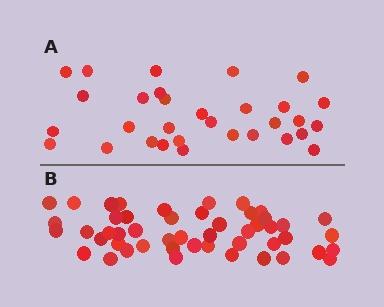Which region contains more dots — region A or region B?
Region B (the bottom region) has more dots.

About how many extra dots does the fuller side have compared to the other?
Region B has approximately 20 more dots than region A.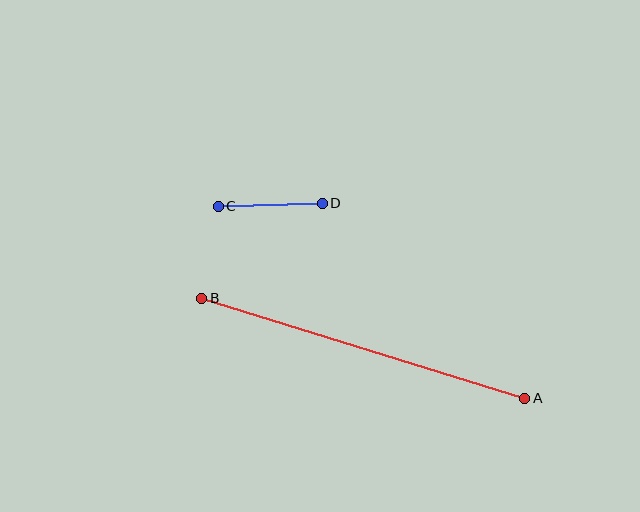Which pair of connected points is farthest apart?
Points A and B are farthest apart.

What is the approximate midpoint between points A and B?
The midpoint is at approximately (363, 348) pixels.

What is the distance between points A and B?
The distance is approximately 338 pixels.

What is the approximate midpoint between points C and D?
The midpoint is at approximately (270, 205) pixels.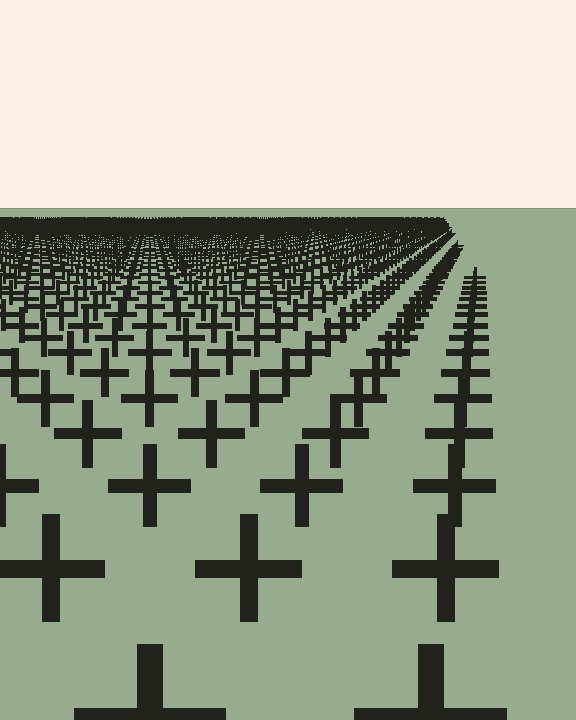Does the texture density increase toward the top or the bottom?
Density increases toward the top.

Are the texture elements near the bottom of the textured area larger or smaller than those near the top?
Larger. Near the bottom, elements are closer to the viewer and appear at a bigger on-screen size.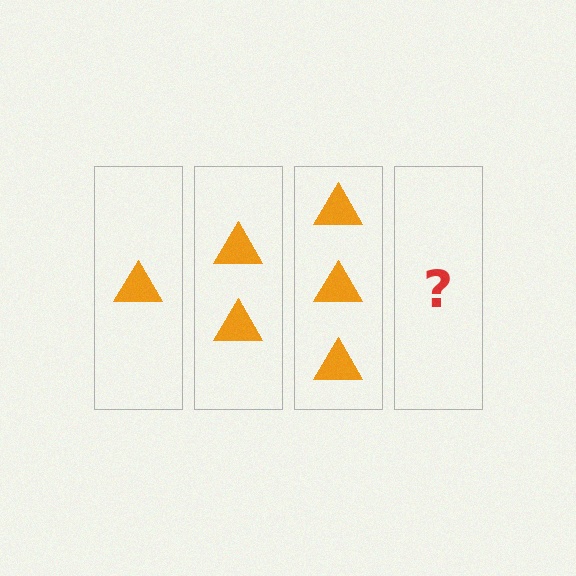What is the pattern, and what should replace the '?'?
The pattern is that each step adds one more triangle. The '?' should be 4 triangles.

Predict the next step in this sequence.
The next step is 4 triangles.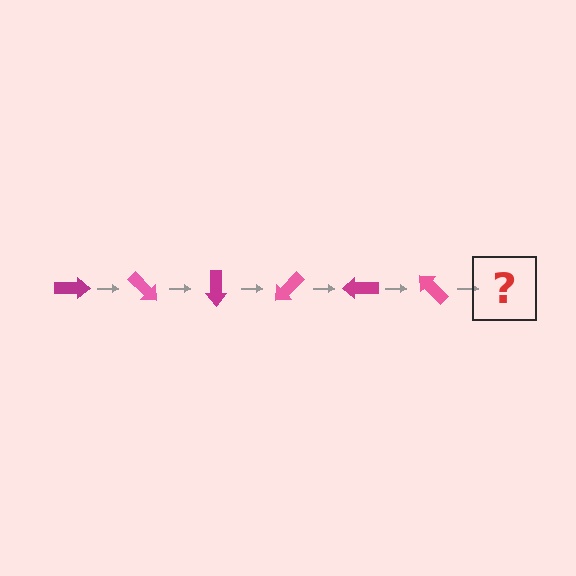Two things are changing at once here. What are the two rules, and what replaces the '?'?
The two rules are that it rotates 45 degrees each step and the color cycles through magenta and pink. The '?' should be a magenta arrow, rotated 270 degrees from the start.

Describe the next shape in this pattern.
It should be a magenta arrow, rotated 270 degrees from the start.